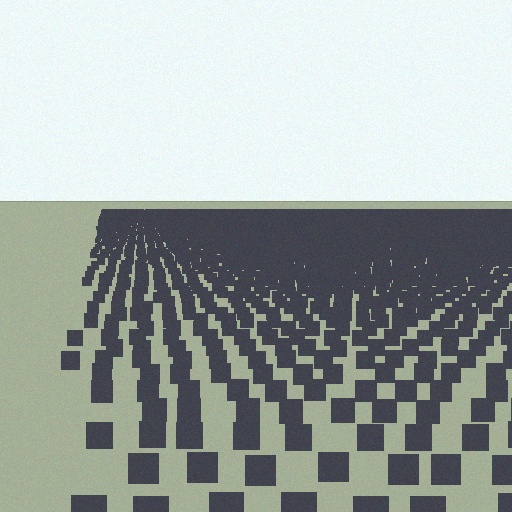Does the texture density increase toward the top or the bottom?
Density increases toward the top.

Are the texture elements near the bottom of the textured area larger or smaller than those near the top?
Larger. Near the bottom, elements are closer to the viewer and appear at a bigger on-screen size.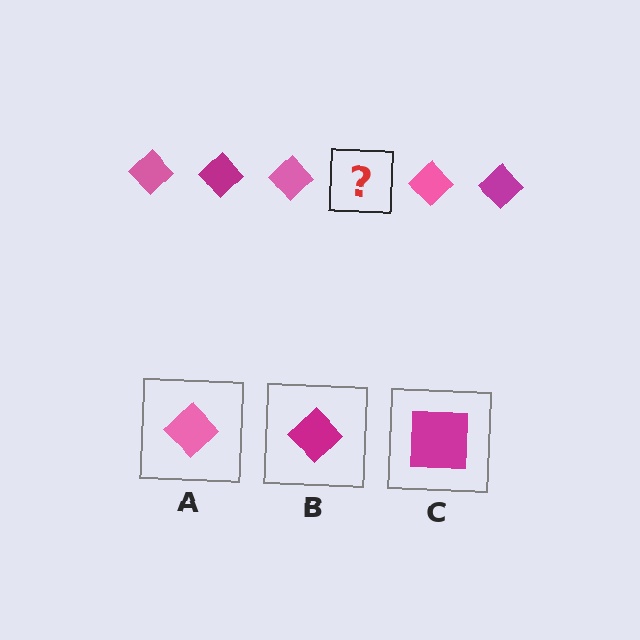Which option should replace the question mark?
Option B.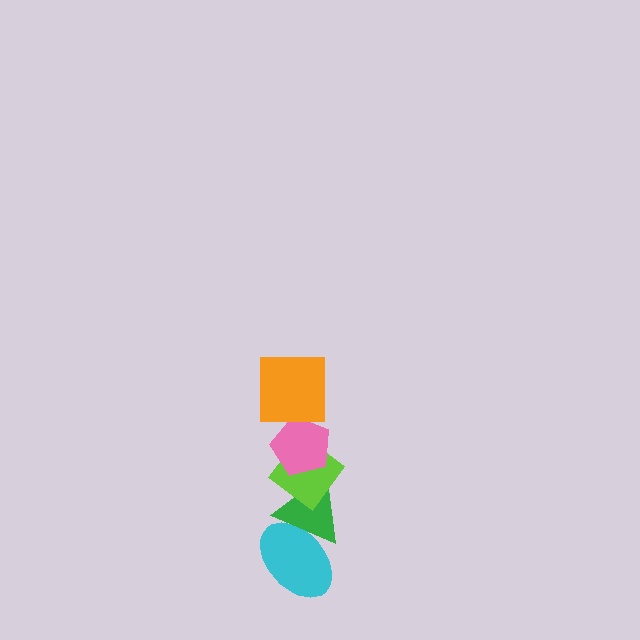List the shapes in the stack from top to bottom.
From top to bottom: the orange square, the pink pentagon, the lime diamond, the green triangle, the cyan ellipse.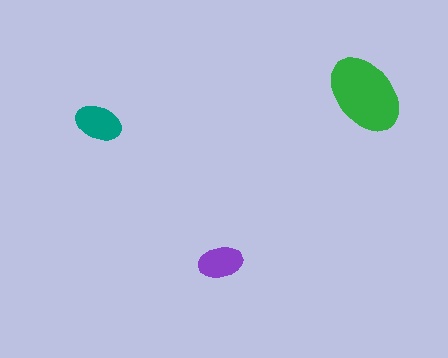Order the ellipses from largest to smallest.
the green one, the teal one, the purple one.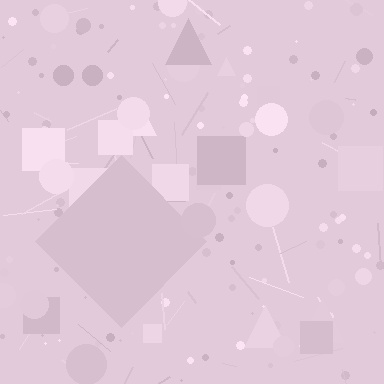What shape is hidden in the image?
A diamond is hidden in the image.